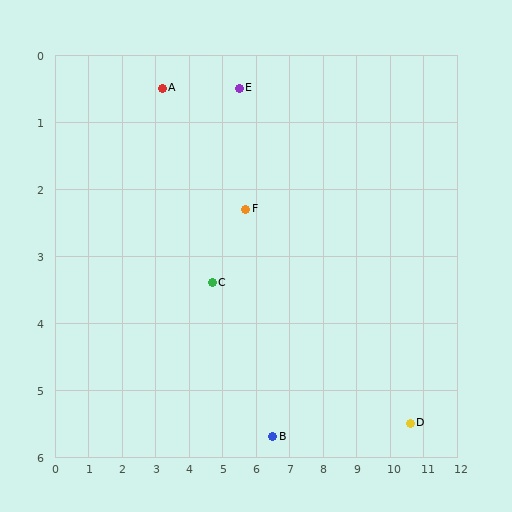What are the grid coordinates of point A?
Point A is at approximately (3.2, 0.5).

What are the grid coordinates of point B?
Point B is at approximately (6.5, 5.7).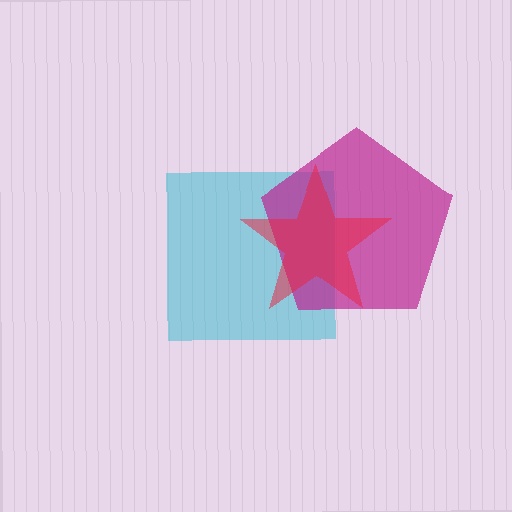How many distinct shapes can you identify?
There are 3 distinct shapes: a cyan square, a magenta pentagon, a red star.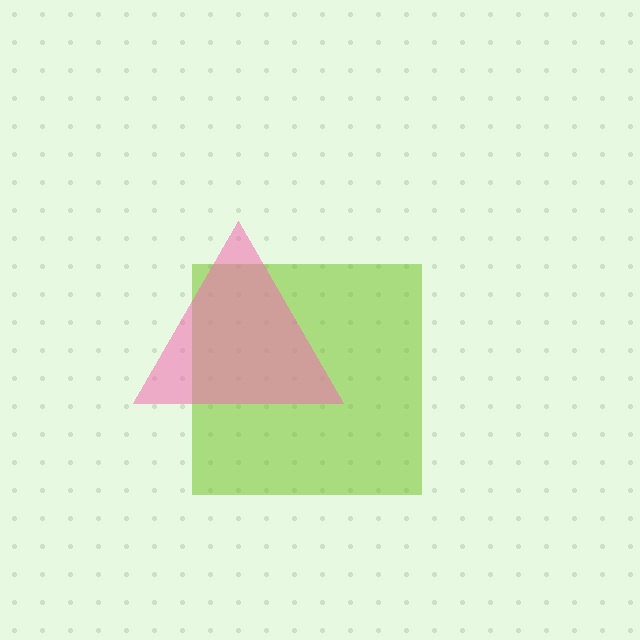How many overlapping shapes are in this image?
There are 2 overlapping shapes in the image.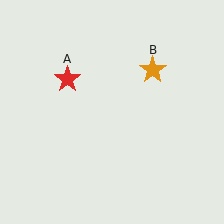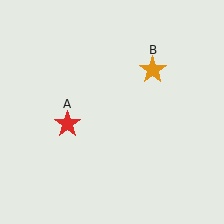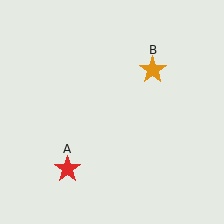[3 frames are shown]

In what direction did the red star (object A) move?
The red star (object A) moved down.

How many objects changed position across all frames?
1 object changed position: red star (object A).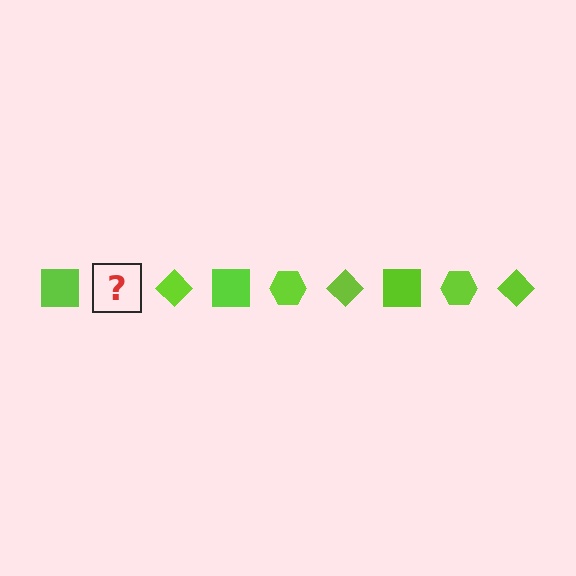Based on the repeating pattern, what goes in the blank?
The blank should be a lime hexagon.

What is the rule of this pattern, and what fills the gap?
The rule is that the pattern cycles through square, hexagon, diamond shapes in lime. The gap should be filled with a lime hexagon.